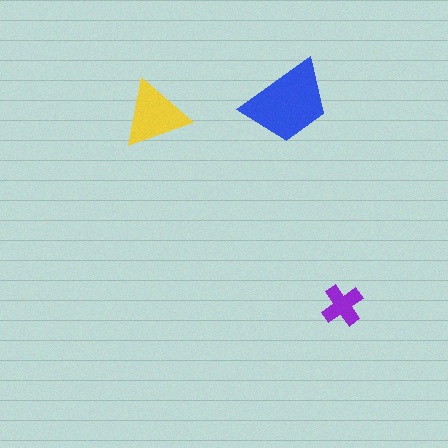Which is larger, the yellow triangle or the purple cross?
The yellow triangle.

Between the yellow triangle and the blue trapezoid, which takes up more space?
The blue trapezoid.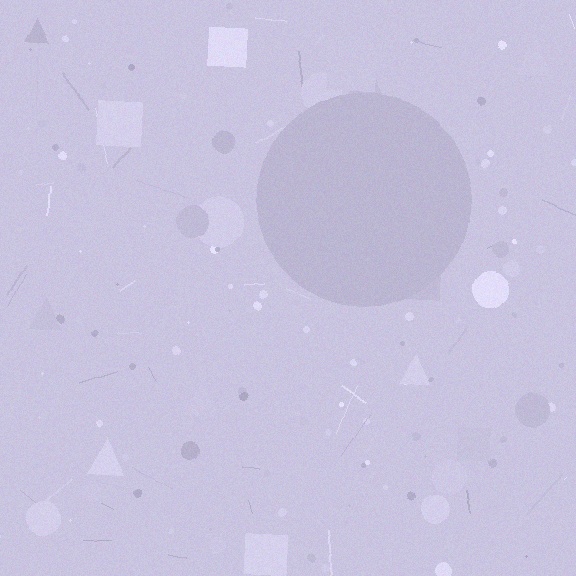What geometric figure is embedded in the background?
A circle is embedded in the background.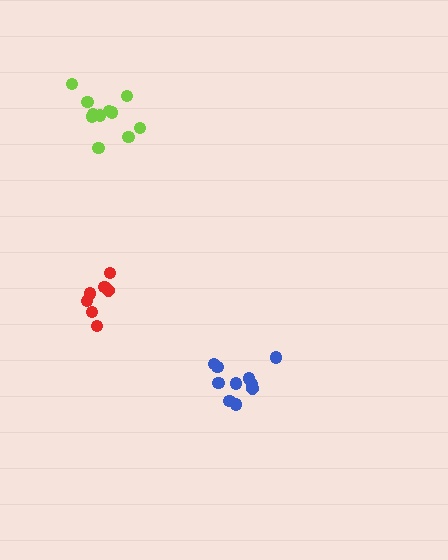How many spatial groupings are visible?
There are 3 spatial groupings.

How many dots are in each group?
Group 1: 11 dots, Group 2: 10 dots, Group 3: 7 dots (28 total).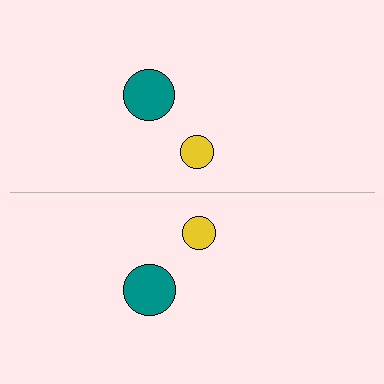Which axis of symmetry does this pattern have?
The pattern has a horizontal axis of symmetry running through the center of the image.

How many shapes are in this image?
There are 4 shapes in this image.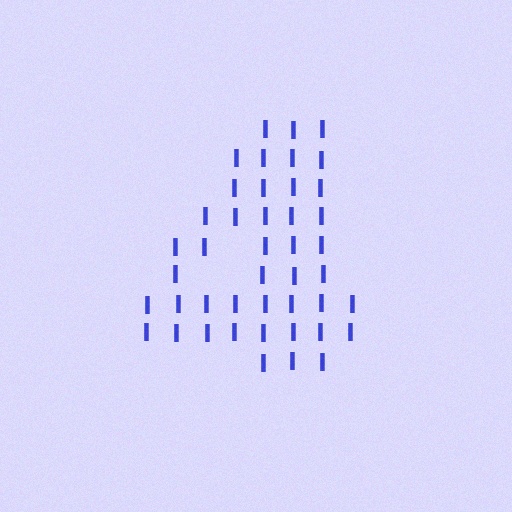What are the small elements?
The small elements are letter I's.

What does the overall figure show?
The overall figure shows the digit 4.